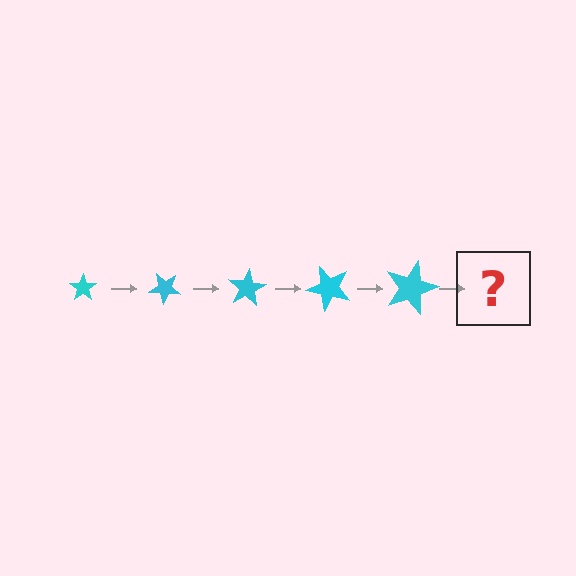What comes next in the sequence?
The next element should be a star, larger than the previous one and rotated 200 degrees from the start.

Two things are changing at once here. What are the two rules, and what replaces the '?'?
The two rules are that the star grows larger each step and it rotates 40 degrees each step. The '?' should be a star, larger than the previous one and rotated 200 degrees from the start.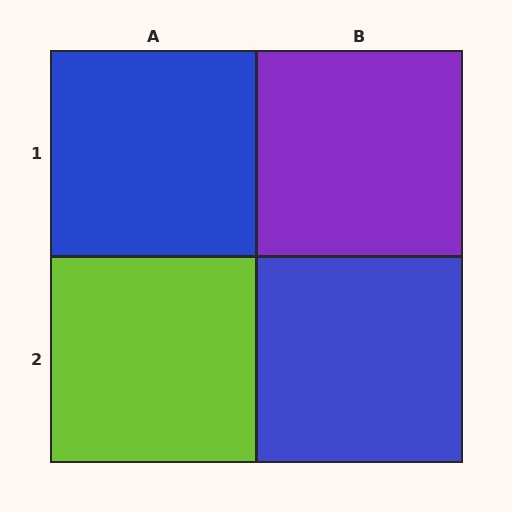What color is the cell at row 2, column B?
Blue.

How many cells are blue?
2 cells are blue.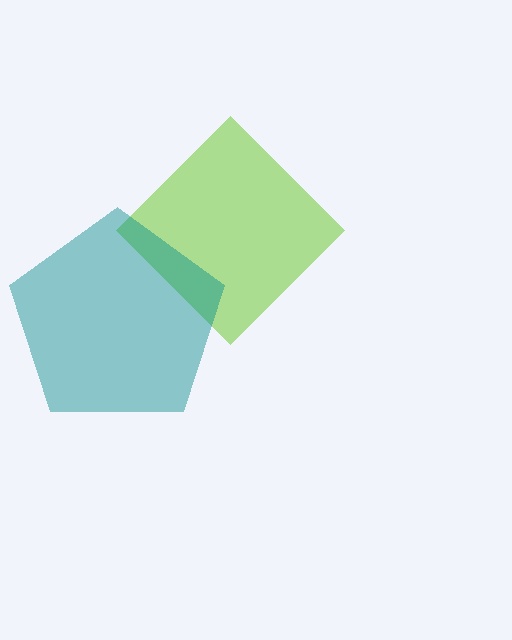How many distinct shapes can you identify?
There are 2 distinct shapes: a lime diamond, a teal pentagon.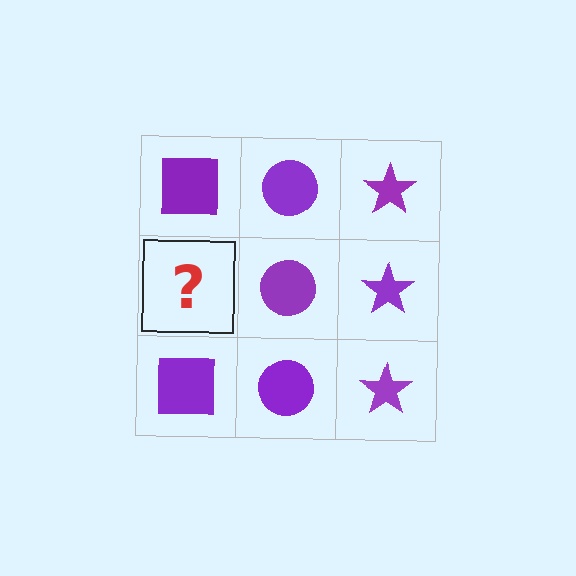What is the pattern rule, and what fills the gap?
The rule is that each column has a consistent shape. The gap should be filled with a purple square.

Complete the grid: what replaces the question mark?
The question mark should be replaced with a purple square.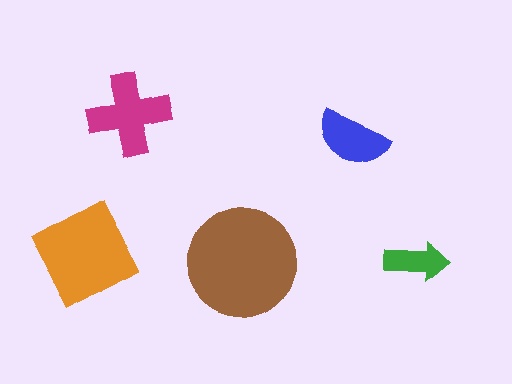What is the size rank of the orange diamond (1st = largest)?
2nd.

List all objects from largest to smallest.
The brown circle, the orange diamond, the magenta cross, the blue semicircle, the green arrow.